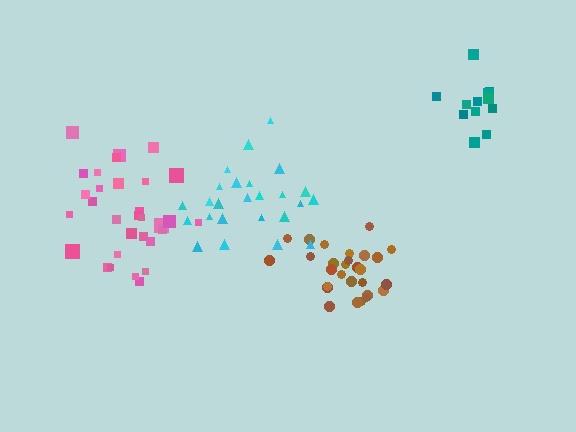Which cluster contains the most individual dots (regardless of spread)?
Pink (31).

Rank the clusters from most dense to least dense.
brown, teal, pink, cyan.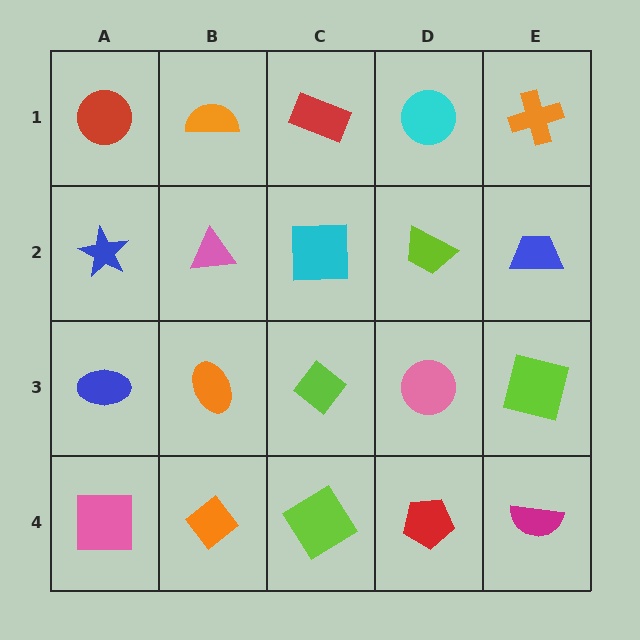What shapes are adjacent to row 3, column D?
A lime trapezoid (row 2, column D), a red pentagon (row 4, column D), a lime diamond (row 3, column C), a lime square (row 3, column E).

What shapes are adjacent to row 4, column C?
A lime diamond (row 3, column C), an orange diamond (row 4, column B), a red pentagon (row 4, column D).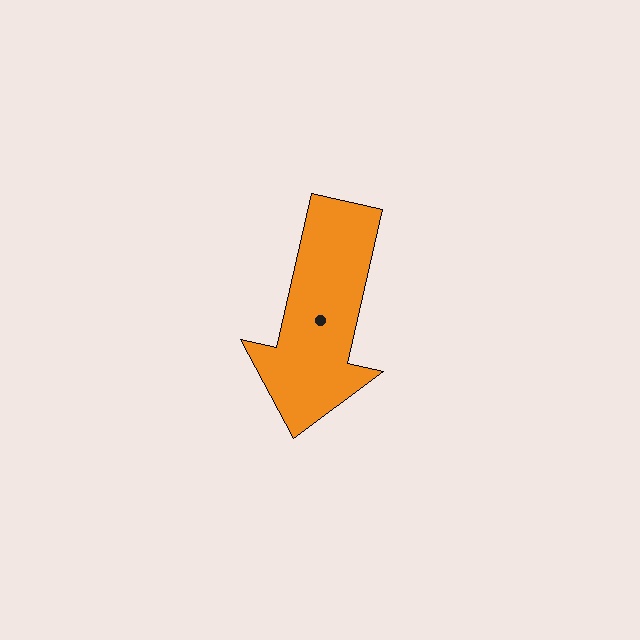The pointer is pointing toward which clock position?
Roughly 6 o'clock.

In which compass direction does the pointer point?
South.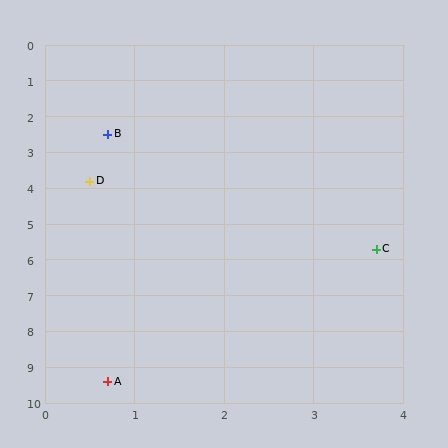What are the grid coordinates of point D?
Point D is at approximately (0.5, 3.8).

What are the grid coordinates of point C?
Point C is at approximately (3.7, 5.7).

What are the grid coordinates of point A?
Point A is at approximately (0.7, 9.4).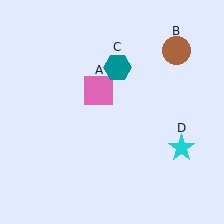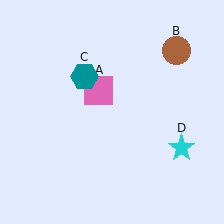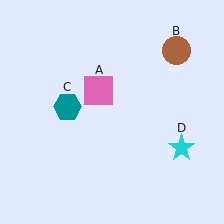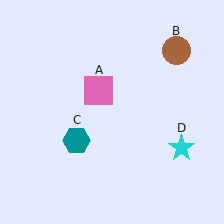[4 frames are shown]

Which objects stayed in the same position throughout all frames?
Pink square (object A) and brown circle (object B) and cyan star (object D) remained stationary.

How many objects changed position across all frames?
1 object changed position: teal hexagon (object C).